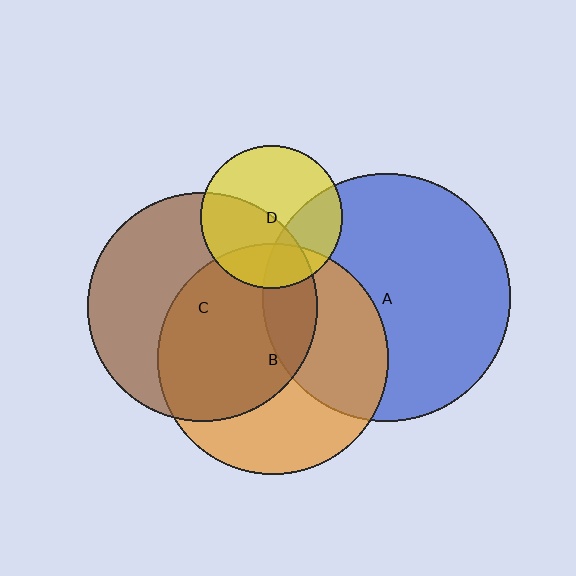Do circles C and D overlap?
Yes.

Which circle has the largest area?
Circle A (blue).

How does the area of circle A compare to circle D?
Approximately 3.0 times.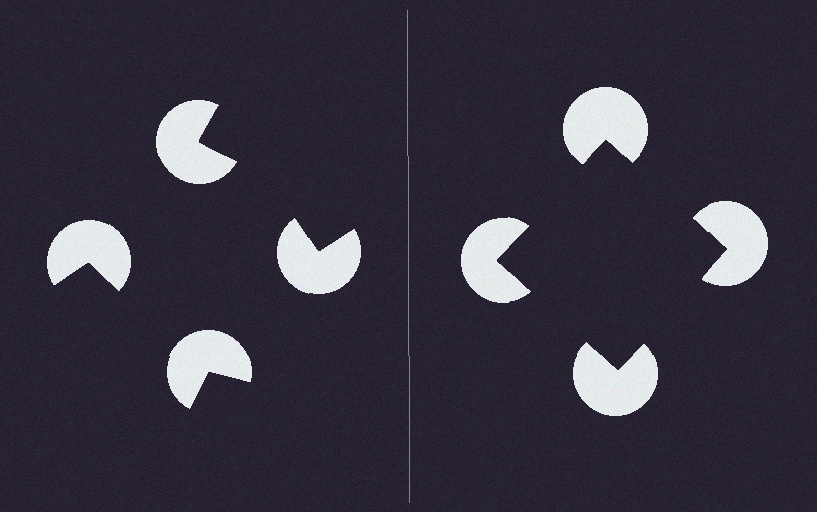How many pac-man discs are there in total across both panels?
8 — 4 on each side.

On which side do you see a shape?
An illusory square appears on the right side. On the left side the wedge cuts are rotated, so no coherent shape forms.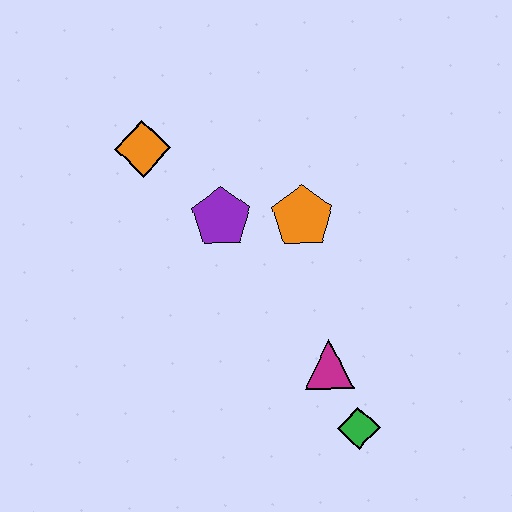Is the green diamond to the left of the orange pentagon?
No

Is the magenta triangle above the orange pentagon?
No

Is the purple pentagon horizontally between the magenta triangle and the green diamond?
No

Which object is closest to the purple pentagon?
The orange pentagon is closest to the purple pentagon.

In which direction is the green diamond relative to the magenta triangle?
The green diamond is below the magenta triangle.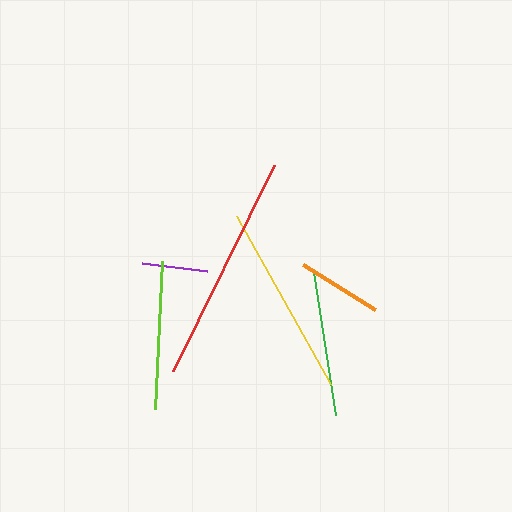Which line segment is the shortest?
The purple line is the shortest at approximately 65 pixels.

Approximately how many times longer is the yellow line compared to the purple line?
The yellow line is approximately 2.9 times the length of the purple line.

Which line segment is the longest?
The red line is the longest at approximately 229 pixels.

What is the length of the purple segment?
The purple segment is approximately 65 pixels long.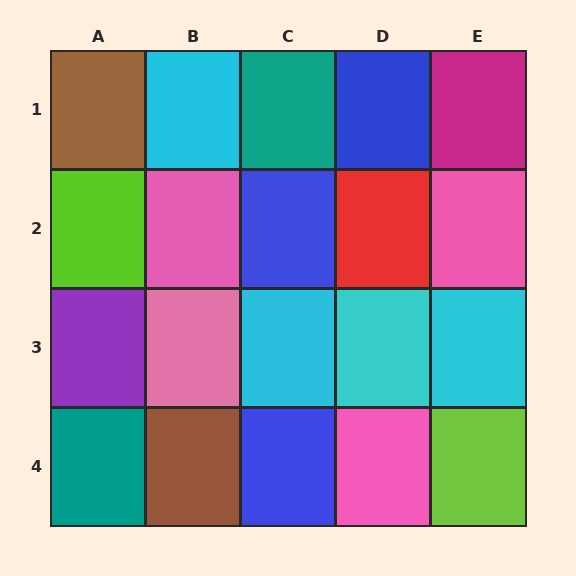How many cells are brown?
2 cells are brown.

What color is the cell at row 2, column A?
Lime.